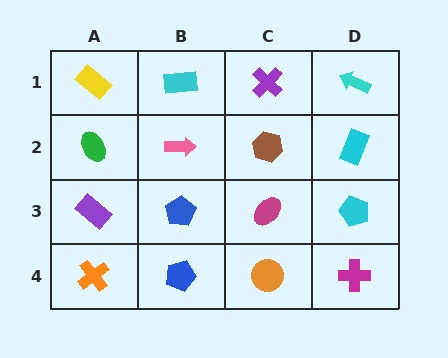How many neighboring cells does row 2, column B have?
4.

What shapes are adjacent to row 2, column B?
A cyan rectangle (row 1, column B), a blue pentagon (row 3, column B), a green ellipse (row 2, column A), a brown hexagon (row 2, column C).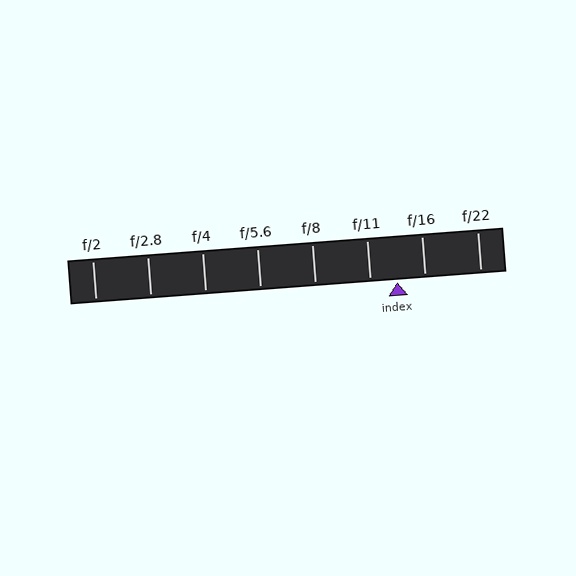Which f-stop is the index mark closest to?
The index mark is closest to f/11.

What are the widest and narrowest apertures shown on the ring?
The widest aperture shown is f/2 and the narrowest is f/22.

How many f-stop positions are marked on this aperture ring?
There are 8 f-stop positions marked.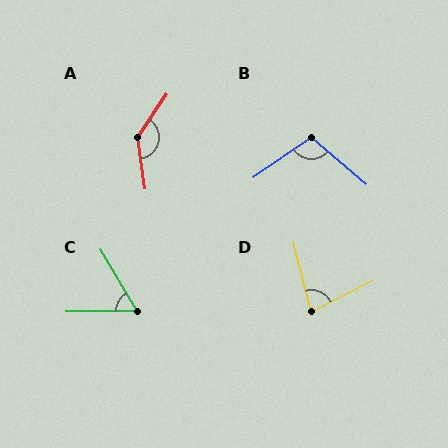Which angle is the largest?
A, at approximately 137 degrees.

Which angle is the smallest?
C, at approximately 60 degrees.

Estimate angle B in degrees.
Approximately 105 degrees.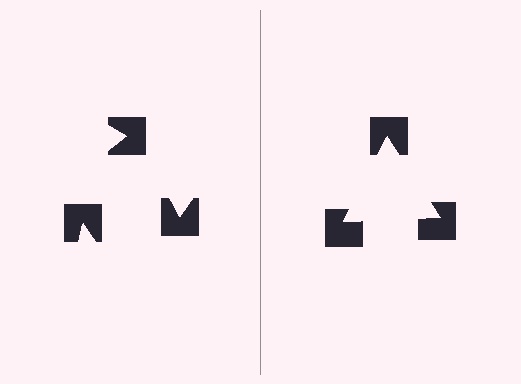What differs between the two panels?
The notched squares are positioned identically on both sides; only the wedge orientations differ. On the right they align to a triangle; on the left they are misaligned.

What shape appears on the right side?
An illusory triangle.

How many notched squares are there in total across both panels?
6 — 3 on each side.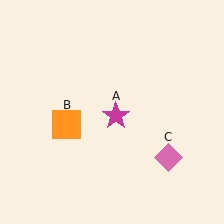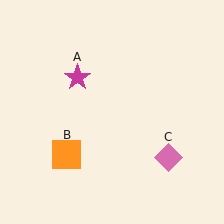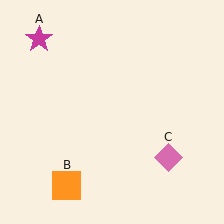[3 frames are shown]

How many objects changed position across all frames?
2 objects changed position: magenta star (object A), orange square (object B).